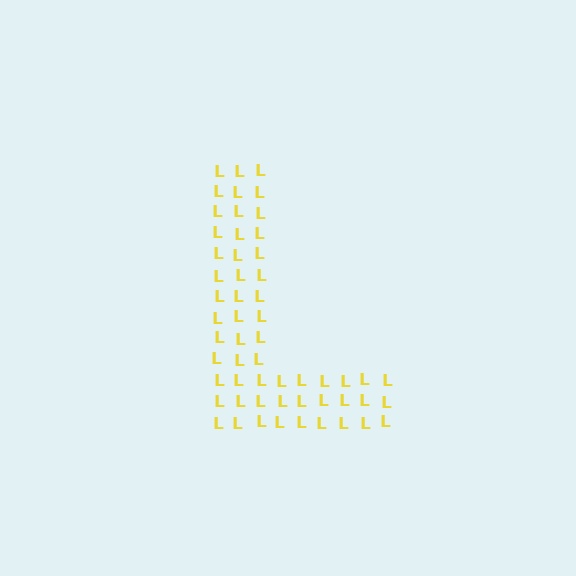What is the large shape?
The large shape is the letter L.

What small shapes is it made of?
It is made of small letter L's.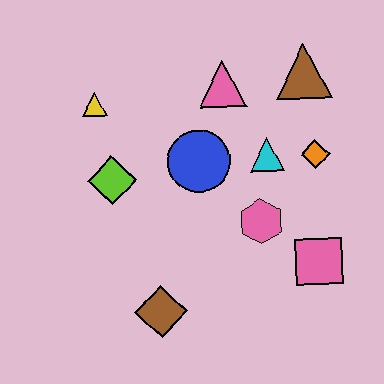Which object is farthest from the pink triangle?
The brown diamond is farthest from the pink triangle.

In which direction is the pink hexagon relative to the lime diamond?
The pink hexagon is to the right of the lime diamond.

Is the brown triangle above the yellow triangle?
Yes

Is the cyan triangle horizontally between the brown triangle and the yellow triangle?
Yes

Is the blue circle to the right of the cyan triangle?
No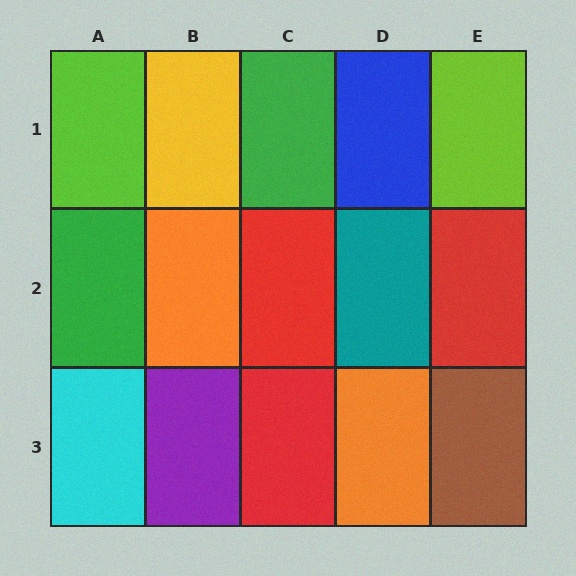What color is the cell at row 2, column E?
Red.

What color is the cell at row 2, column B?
Orange.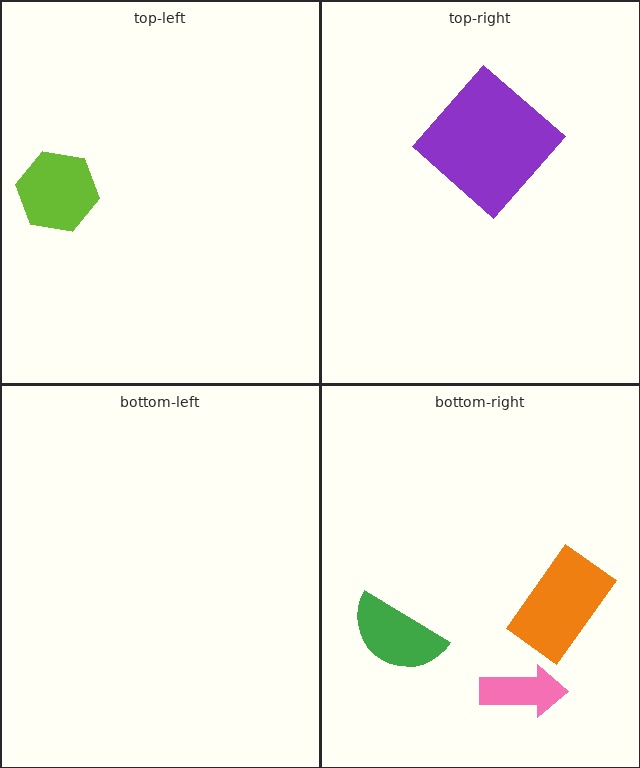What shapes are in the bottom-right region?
The green semicircle, the orange rectangle, the pink arrow.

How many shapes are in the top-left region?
1.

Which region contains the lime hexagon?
The top-left region.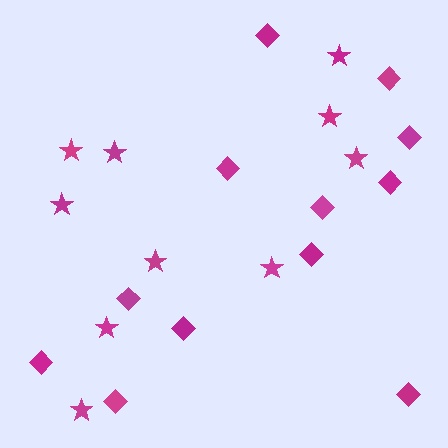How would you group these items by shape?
There are 2 groups: one group of diamonds (12) and one group of stars (10).